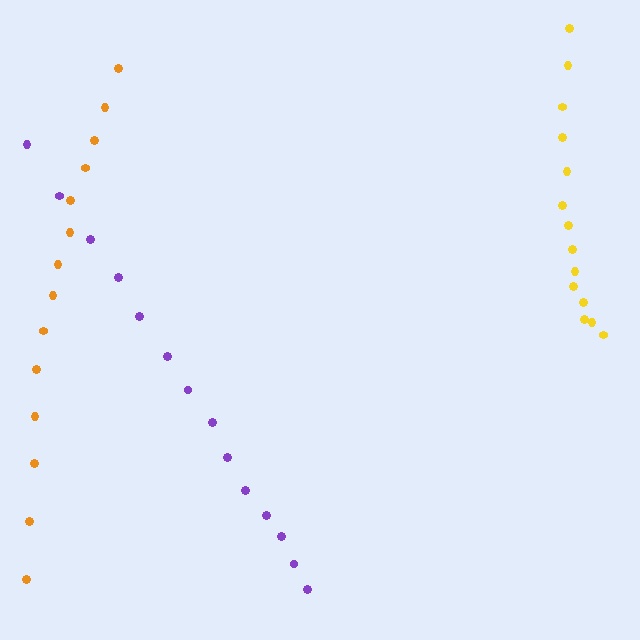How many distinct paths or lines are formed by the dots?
There are 3 distinct paths.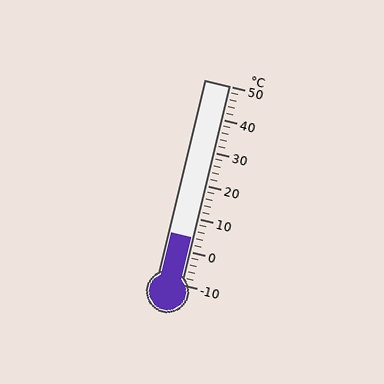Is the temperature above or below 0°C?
The temperature is above 0°C.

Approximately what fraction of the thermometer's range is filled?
The thermometer is filled to approximately 25% of its range.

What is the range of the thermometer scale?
The thermometer scale ranges from -10°C to 50°C.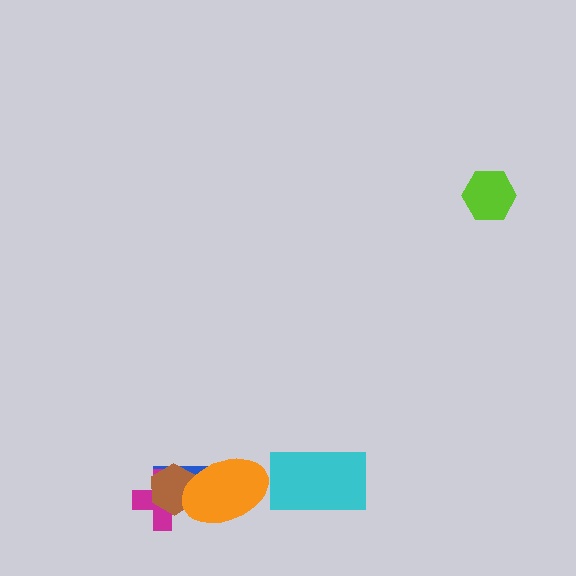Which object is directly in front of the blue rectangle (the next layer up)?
The magenta cross is directly in front of the blue rectangle.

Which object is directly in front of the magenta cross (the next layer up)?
The brown hexagon is directly in front of the magenta cross.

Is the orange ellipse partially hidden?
No, no other shape covers it.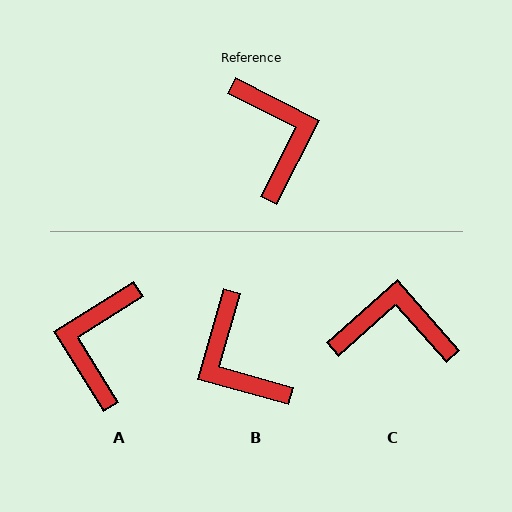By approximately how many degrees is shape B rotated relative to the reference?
Approximately 169 degrees clockwise.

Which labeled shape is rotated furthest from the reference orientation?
B, about 169 degrees away.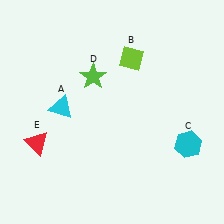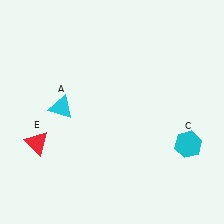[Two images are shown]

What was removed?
The lime star (D), the lime diamond (B) were removed in Image 2.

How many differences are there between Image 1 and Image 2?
There are 2 differences between the two images.